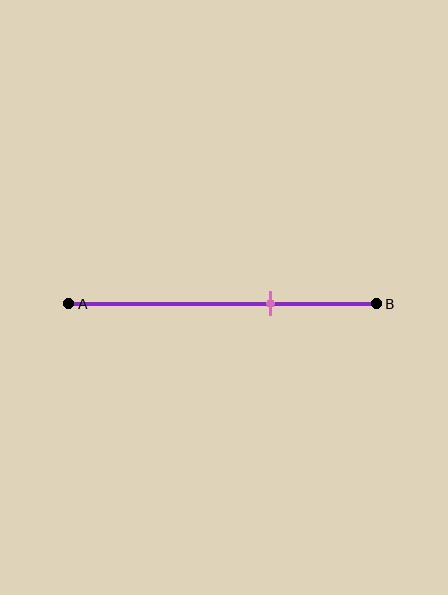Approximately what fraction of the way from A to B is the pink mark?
The pink mark is approximately 65% of the way from A to B.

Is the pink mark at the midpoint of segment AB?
No, the mark is at about 65% from A, not at the 50% midpoint.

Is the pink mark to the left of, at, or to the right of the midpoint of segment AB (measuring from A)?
The pink mark is to the right of the midpoint of segment AB.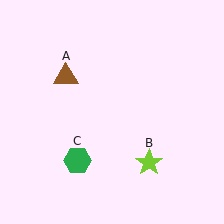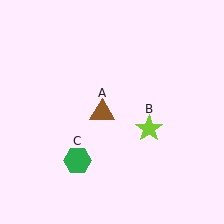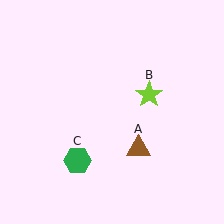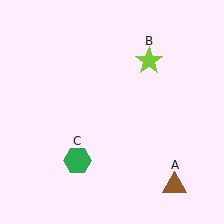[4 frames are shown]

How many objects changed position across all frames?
2 objects changed position: brown triangle (object A), lime star (object B).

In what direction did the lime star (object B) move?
The lime star (object B) moved up.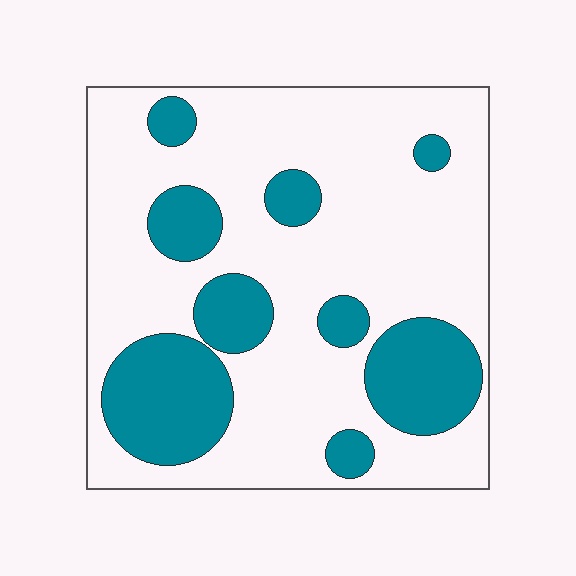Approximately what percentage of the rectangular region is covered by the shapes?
Approximately 25%.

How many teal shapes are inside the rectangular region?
9.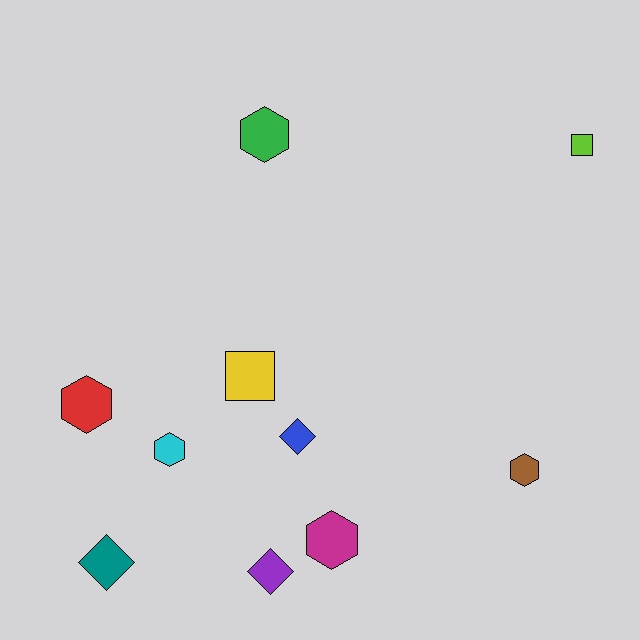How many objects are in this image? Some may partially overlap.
There are 10 objects.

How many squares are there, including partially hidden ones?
There are 2 squares.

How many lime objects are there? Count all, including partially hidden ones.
There is 1 lime object.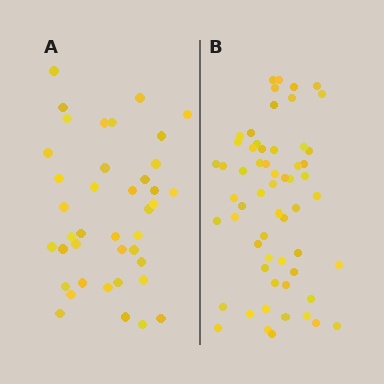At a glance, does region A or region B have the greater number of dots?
Region B (the right region) has more dots.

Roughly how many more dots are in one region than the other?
Region B has approximately 20 more dots than region A.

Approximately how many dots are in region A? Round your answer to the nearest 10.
About 40 dots.